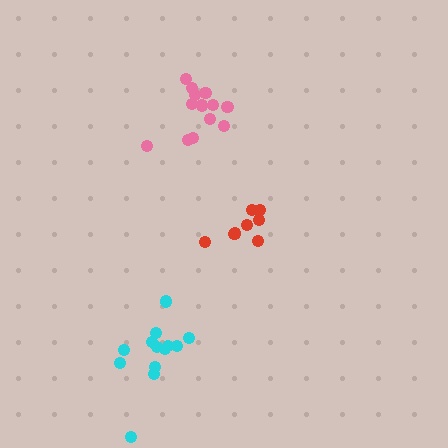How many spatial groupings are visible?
There are 3 spatial groupings.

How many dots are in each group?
Group 1: 8 dots, Group 2: 13 dots, Group 3: 13 dots (34 total).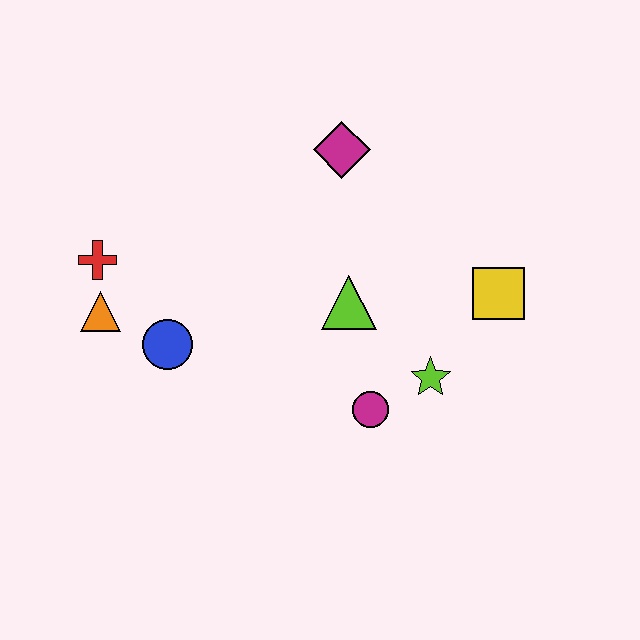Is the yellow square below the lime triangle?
No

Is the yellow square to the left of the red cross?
No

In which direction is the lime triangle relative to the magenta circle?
The lime triangle is above the magenta circle.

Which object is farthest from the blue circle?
The yellow square is farthest from the blue circle.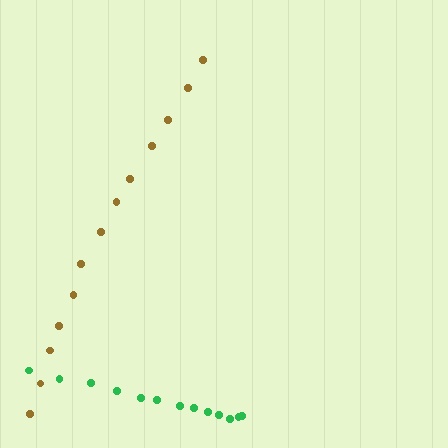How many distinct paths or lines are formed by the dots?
There are 2 distinct paths.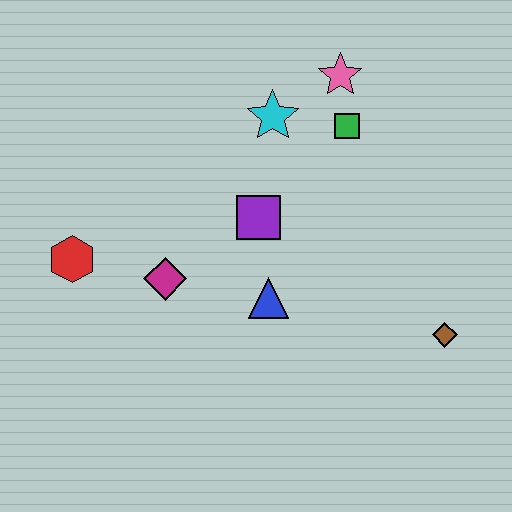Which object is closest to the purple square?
The blue triangle is closest to the purple square.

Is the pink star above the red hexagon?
Yes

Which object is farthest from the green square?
The red hexagon is farthest from the green square.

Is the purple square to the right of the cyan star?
No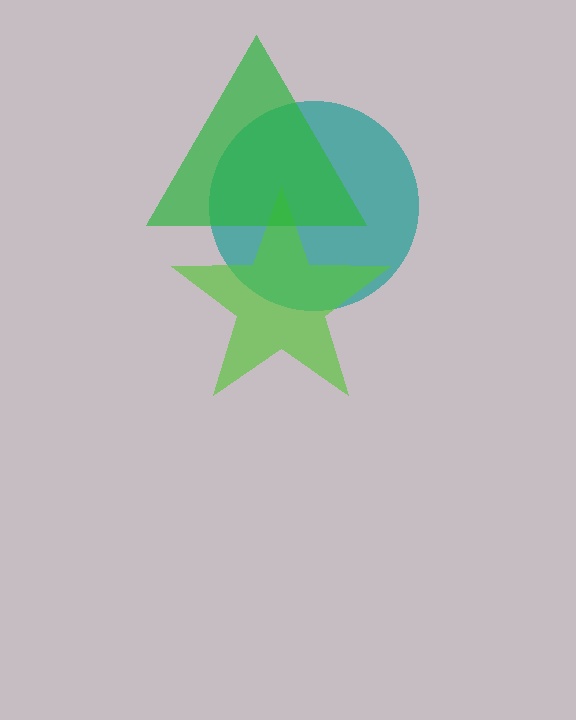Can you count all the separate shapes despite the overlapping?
Yes, there are 3 separate shapes.